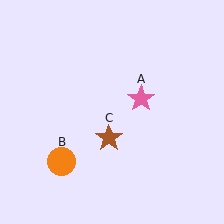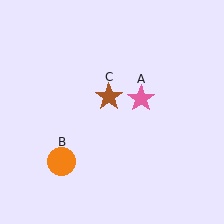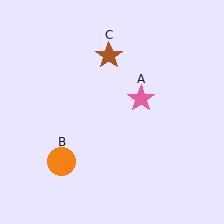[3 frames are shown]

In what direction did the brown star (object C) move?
The brown star (object C) moved up.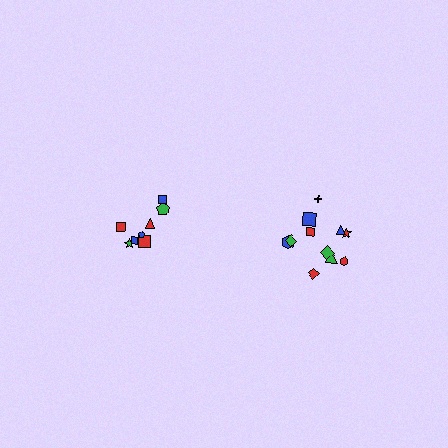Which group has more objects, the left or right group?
The right group.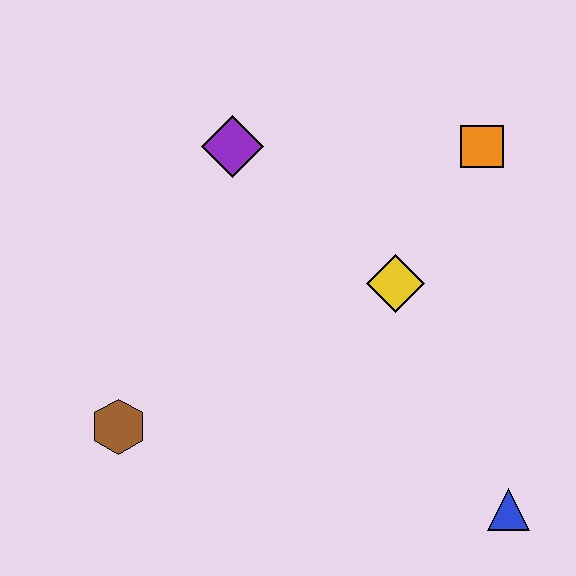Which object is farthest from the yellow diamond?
The brown hexagon is farthest from the yellow diamond.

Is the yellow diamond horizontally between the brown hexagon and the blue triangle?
Yes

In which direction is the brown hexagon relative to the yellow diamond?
The brown hexagon is to the left of the yellow diamond.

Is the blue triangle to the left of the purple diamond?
No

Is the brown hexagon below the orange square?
Yes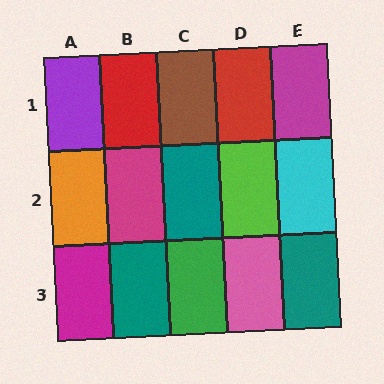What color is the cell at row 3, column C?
Green.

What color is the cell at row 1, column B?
Red.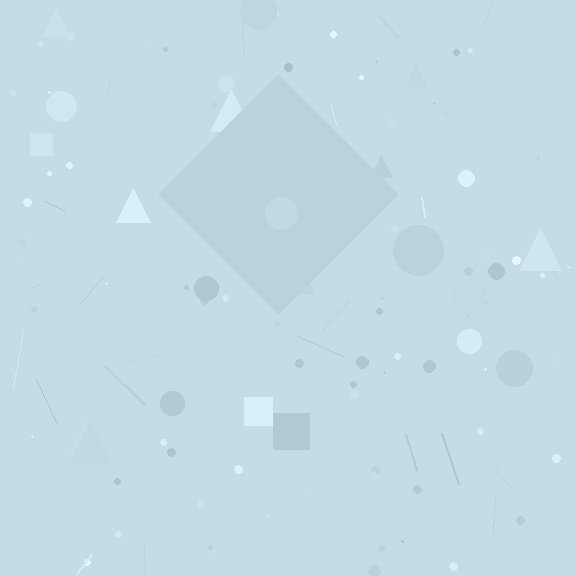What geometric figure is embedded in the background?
A diamond is embedded in the background.